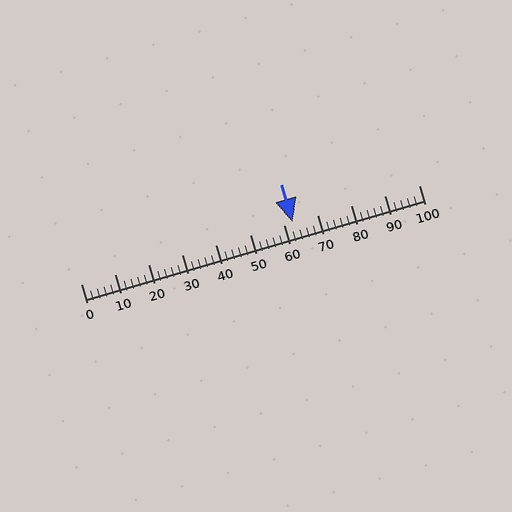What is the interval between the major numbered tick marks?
The major tick marks are spaced 10 units apart.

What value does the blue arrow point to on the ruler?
The blue arrow points to approximately 63.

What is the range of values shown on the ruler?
The ruler shows values from 0 to 100.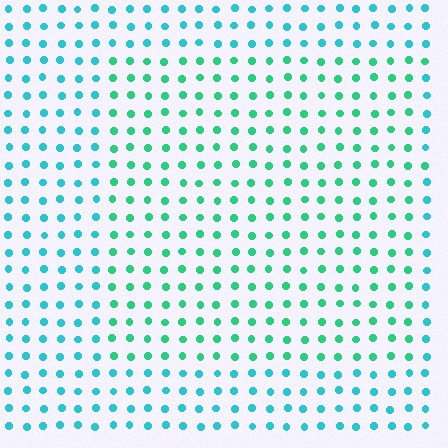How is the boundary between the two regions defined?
The boundary is defined purely by a slight shift in hue (about 32 degrees). Spacing, size, and orientation are identical on both sides.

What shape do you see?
I see a rectangle.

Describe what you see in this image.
The image is filled with small cyan elements in a uniform arrangement. A rectangle-shaped region is visible where the elements are tinted to a slightly different hue, forming a subtle color boundary.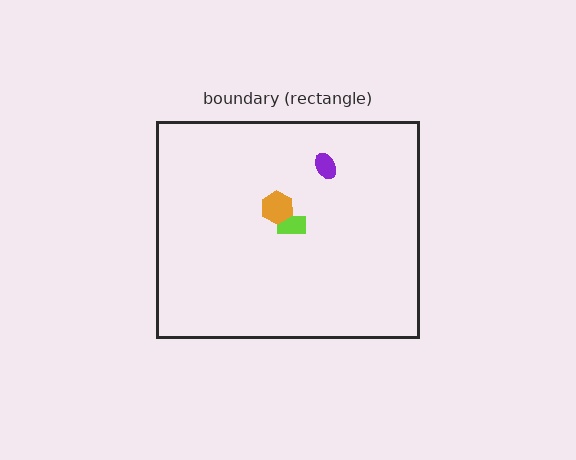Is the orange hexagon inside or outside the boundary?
Inside.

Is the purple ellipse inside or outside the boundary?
Inside.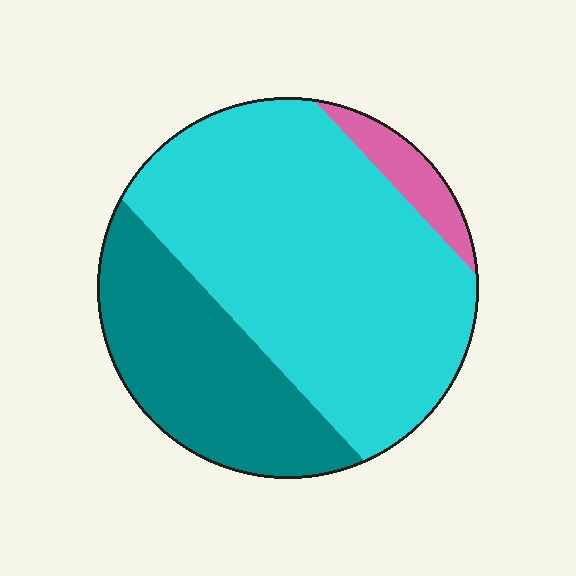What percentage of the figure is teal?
Teal takes up between a sixth and a third of the figure.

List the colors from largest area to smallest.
From largest to smallest: cyan, teal, pink.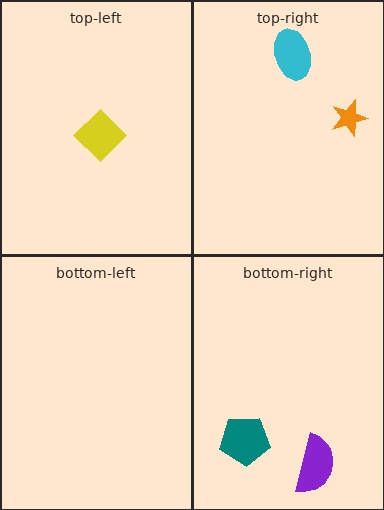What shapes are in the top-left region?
The yellow diamond.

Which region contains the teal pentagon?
The bottom-right region.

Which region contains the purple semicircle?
The bottom-right region.